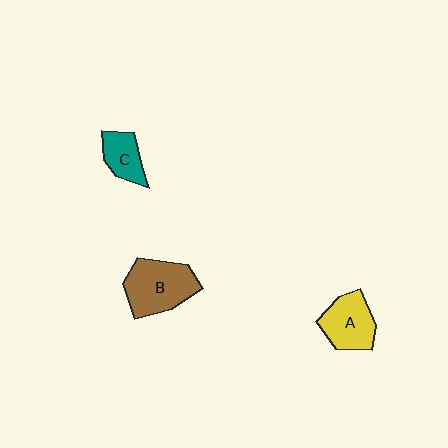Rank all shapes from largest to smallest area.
From largest to smallest: B (brown), A (yellow), C (teal).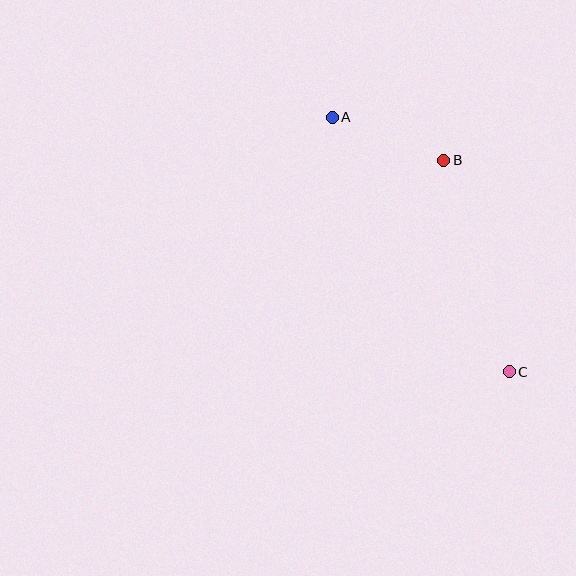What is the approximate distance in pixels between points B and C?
The distance between B and C is approximately 221 pixels.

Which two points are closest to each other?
Points A and B are closest to each other.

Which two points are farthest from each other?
Points A and C are farthest from each other.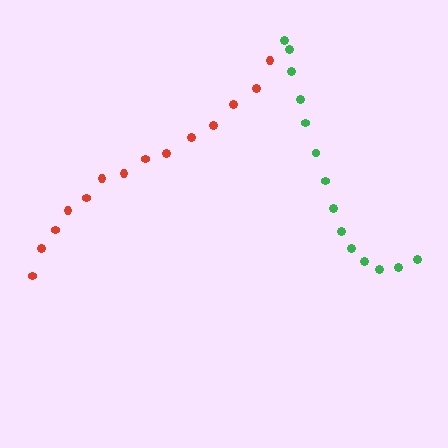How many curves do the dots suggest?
There are 2 distinct paths.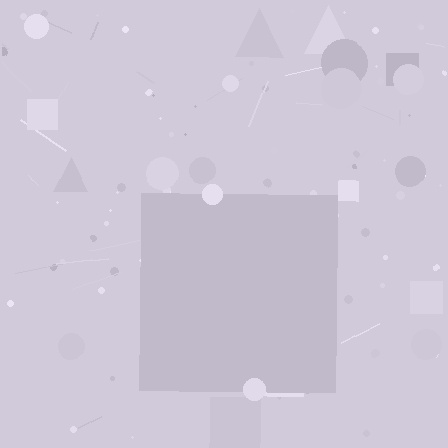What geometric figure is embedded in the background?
A square is embedded in the background.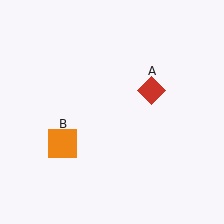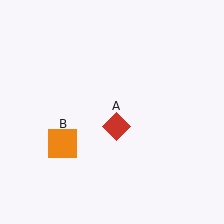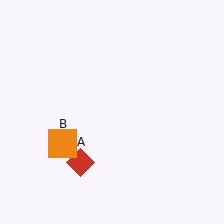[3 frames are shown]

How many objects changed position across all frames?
1 object changed position: red diamond (object A).